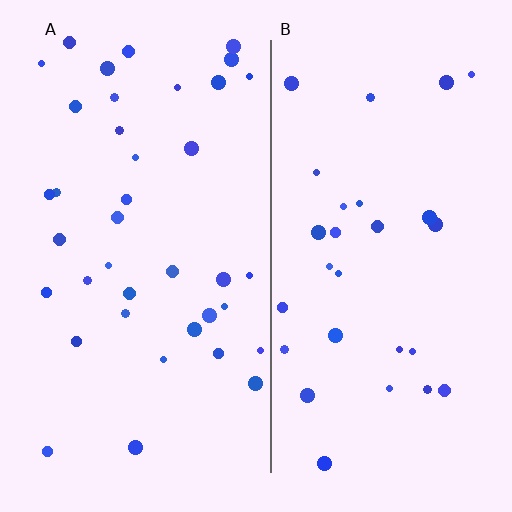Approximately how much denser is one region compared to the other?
Approximately 1.3× — region A over region B.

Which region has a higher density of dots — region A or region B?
A (the left).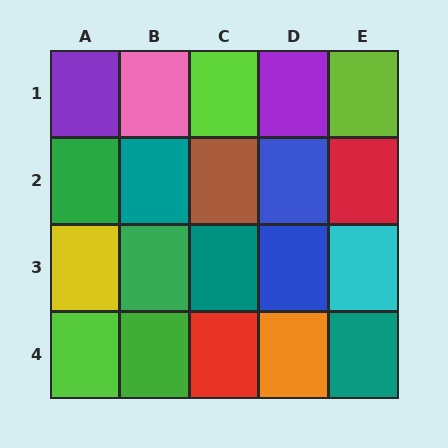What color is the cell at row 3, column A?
Yellow.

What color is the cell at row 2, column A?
Green.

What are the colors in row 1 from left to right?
Purple, pink, lime, purple, lime.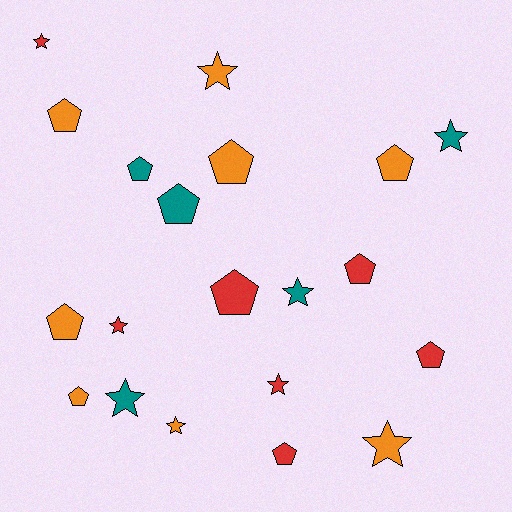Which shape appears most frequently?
Pentagon, with 11 objects.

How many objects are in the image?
There are 20 objects.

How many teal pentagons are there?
There are 2 teal pentagons.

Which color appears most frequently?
Orange, with 8 objects.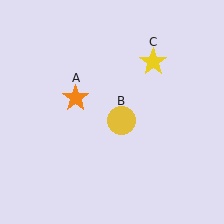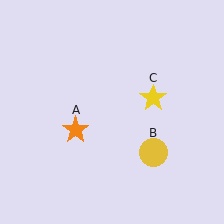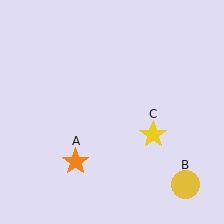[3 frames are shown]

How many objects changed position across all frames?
3 objects changed position: orange star (object A), yellow circle (object B), yellow star (object C).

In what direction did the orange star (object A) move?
The orange star (object A) moved down.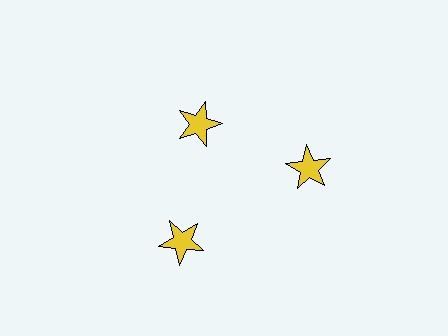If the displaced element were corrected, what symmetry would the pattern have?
It would have 3-fold rotational symmetry — the pattern would map onto itself every 120 degrees.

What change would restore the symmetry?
The symmetry would be restored by moving it outward, back onto the ring so that all 3 stars sit at equal angles and equal distance from the center.